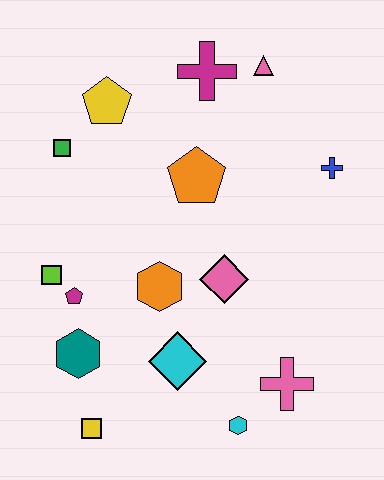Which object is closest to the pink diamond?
The orange hexagon is closest to the pink diamond.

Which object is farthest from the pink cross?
The yellow pentagon is farthest from the pink cross.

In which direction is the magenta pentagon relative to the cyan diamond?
The magenta pentagon is to the left of the cyan diamond.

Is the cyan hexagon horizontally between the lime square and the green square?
No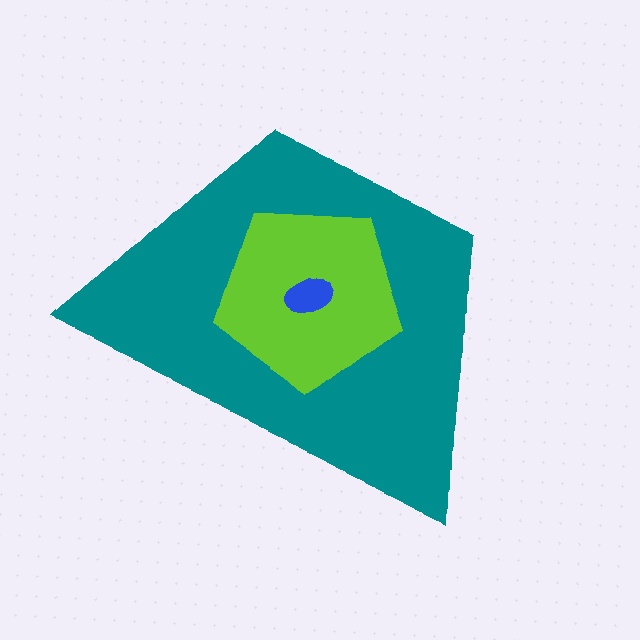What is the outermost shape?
The teal trapezoid.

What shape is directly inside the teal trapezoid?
The lime pentagon.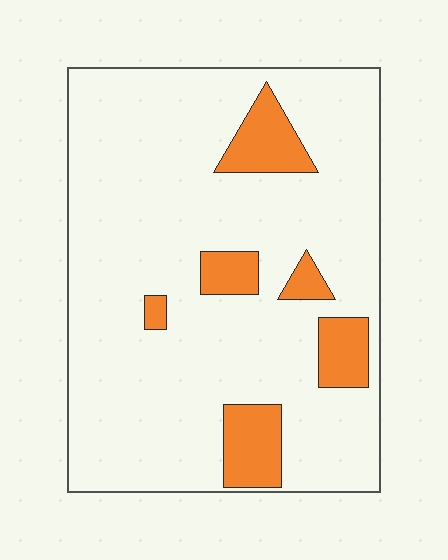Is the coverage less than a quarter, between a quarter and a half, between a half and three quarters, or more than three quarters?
Less than a quarter.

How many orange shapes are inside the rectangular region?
6.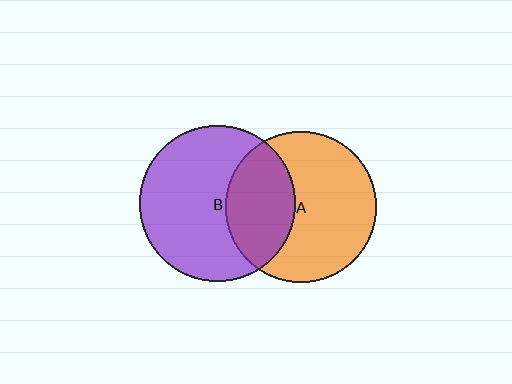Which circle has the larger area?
Circle B (purple).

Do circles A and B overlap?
Yes.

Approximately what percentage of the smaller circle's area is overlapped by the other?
Approximately 35%.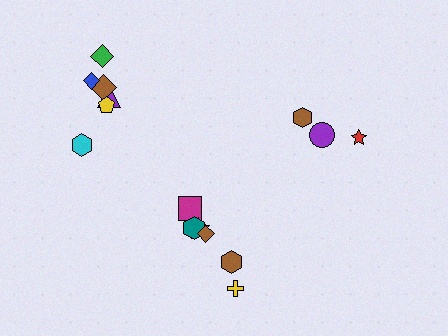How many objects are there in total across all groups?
There are 16 objects.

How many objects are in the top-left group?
There are 6 objects.